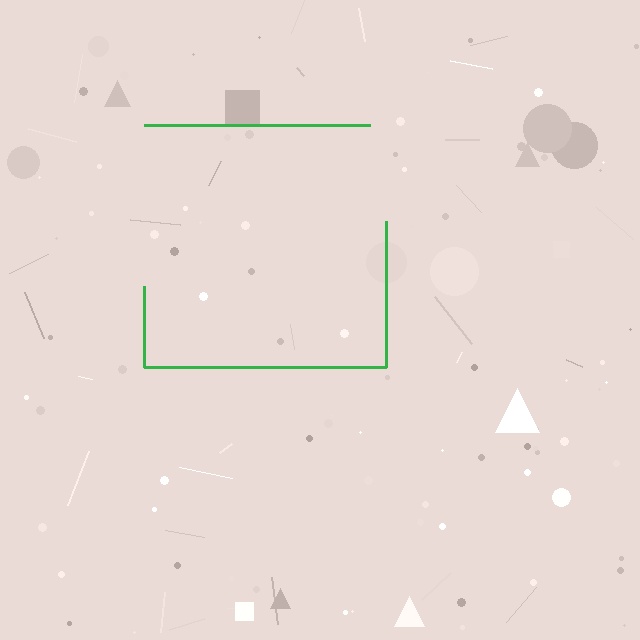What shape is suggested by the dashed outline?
The dashed outline suggests a square.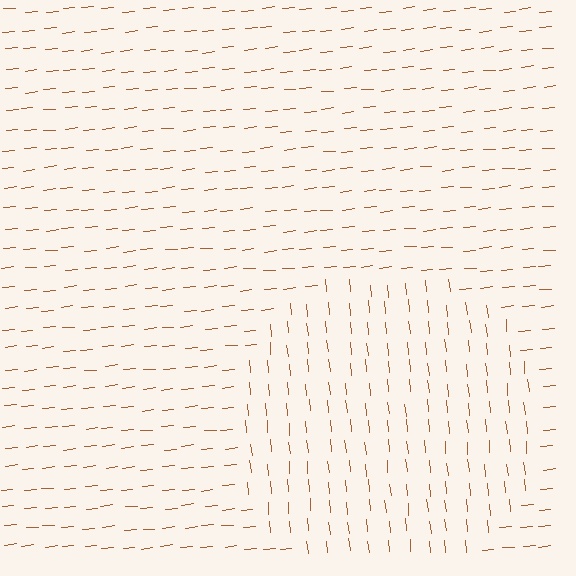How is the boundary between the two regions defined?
The boundary is defined purely by a change in line orientation (approximately 90 degrees difference). All lines are the same color and thickness.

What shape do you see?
I see a circle.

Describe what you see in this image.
The image is filled with small brown line segments. A circle region in the image has lines oriented differently from the surrounding lines, creating a visible texture boundary.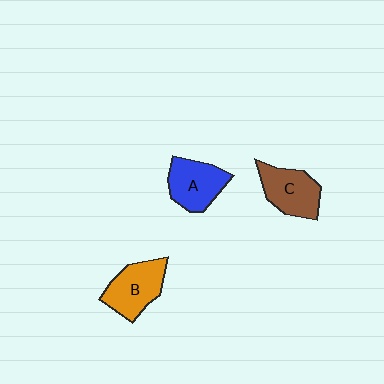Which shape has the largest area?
Shape B (orange).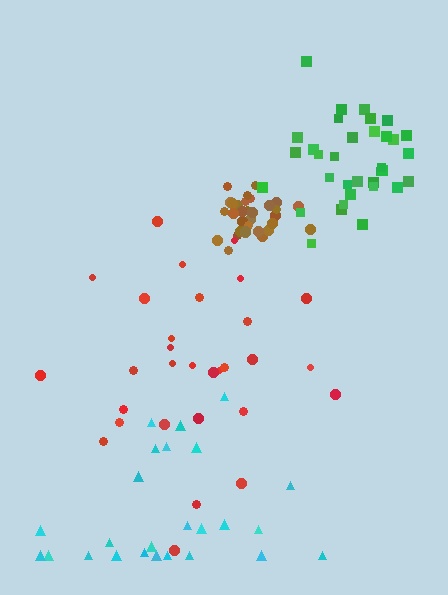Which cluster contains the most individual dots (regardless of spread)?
Green (35).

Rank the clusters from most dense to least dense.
brown, green, red, cyan.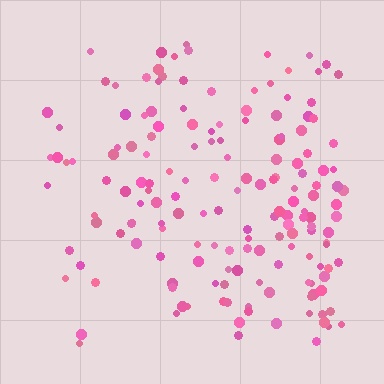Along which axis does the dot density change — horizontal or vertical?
Horizontal.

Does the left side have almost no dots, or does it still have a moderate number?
Still a moderate number, just noticeably fewer than the right.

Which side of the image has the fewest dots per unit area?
The left.